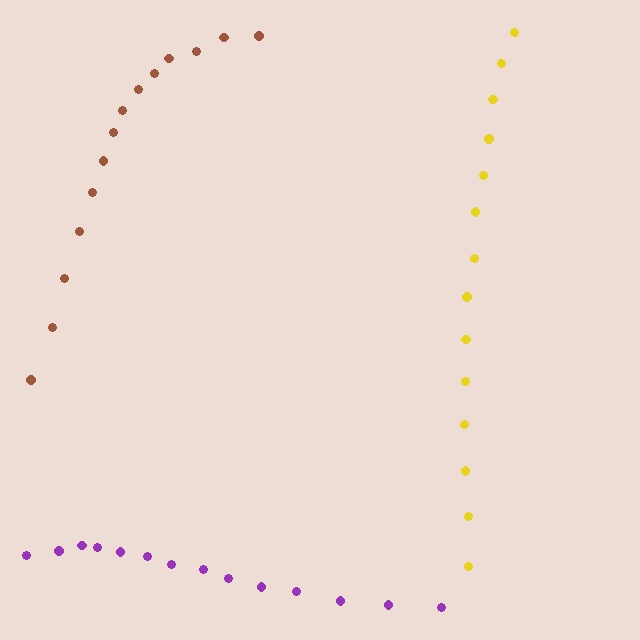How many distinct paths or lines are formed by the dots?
There are 3 distinct paths.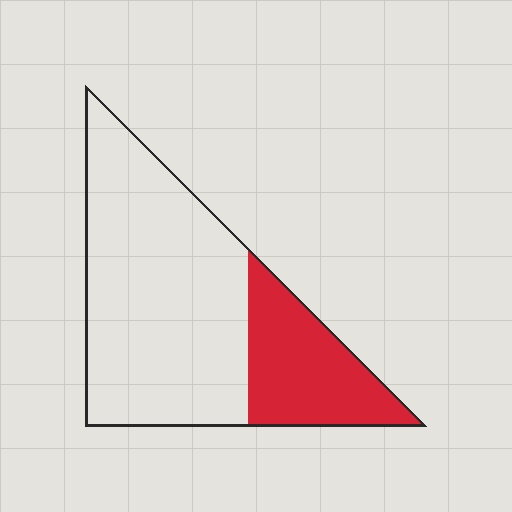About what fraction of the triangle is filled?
About one quarter (1/4).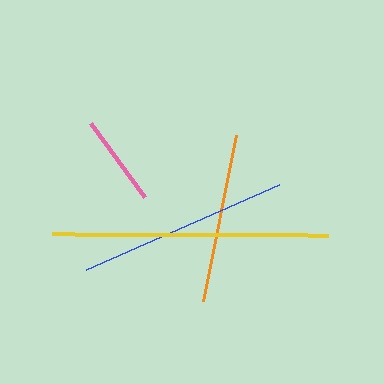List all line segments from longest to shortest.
From longest to shortest: yellow, blue, orange, pink.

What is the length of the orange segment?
The orange segment is approximately 170 pixels long.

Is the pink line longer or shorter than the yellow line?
The yellow line is longer than the pink line.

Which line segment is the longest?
The yellow line is the longest at approximately 276 pixels.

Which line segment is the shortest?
The pink line is the shortest at approximately 91 pixels.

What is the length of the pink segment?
The pink segment is approximately 91 pixels long.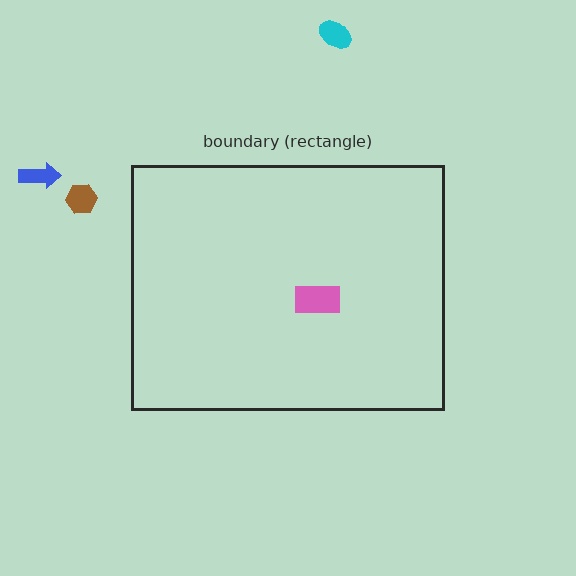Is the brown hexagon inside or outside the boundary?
Outside.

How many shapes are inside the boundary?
1 inside, 3 outside.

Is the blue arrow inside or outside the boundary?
Outside.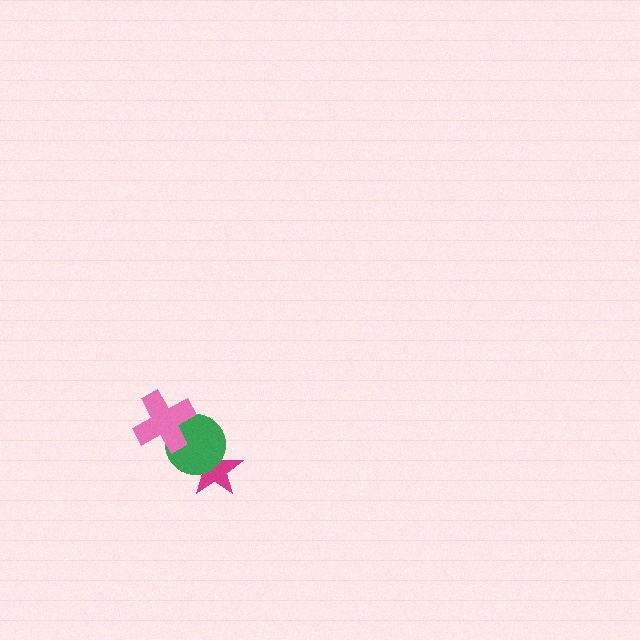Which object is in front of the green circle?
The pink cross is in front of the green circle.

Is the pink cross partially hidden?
No, no other shape covers it.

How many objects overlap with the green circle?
2 objects overlap with the green circle.